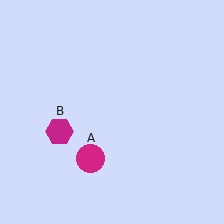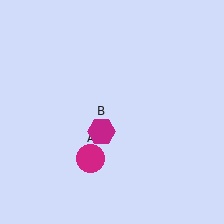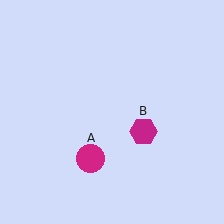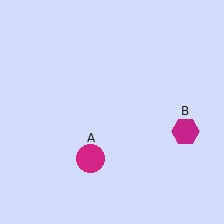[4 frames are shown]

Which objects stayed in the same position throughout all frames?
Magenta circle (object A) remained stationary.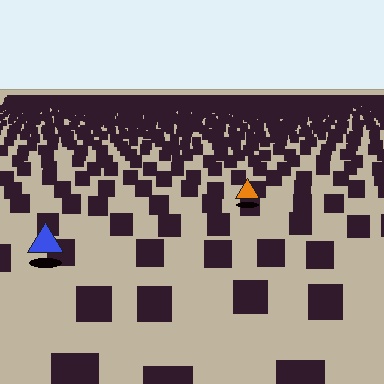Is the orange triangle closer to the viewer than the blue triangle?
No. The blue triangle is closer — you can tell from the texture gradient: the ground texture is coarser near it.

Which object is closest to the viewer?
The blue triangle is closest. The texture marks near it are larger and more spread out.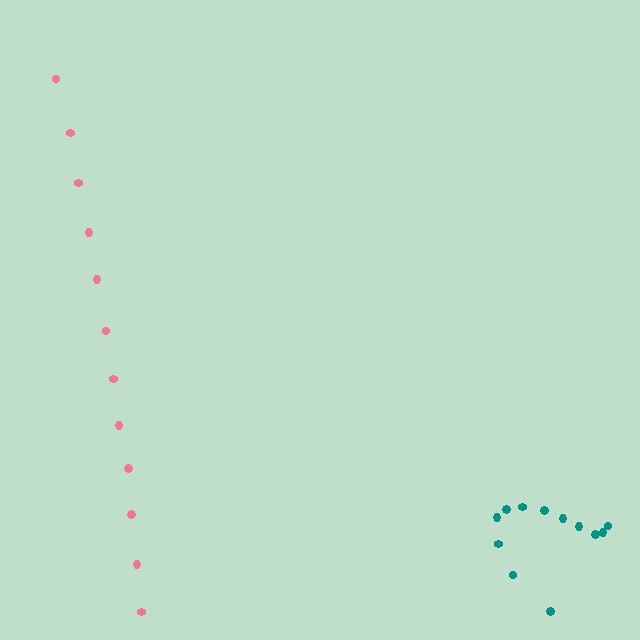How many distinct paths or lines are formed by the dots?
There are 2 distinct paths.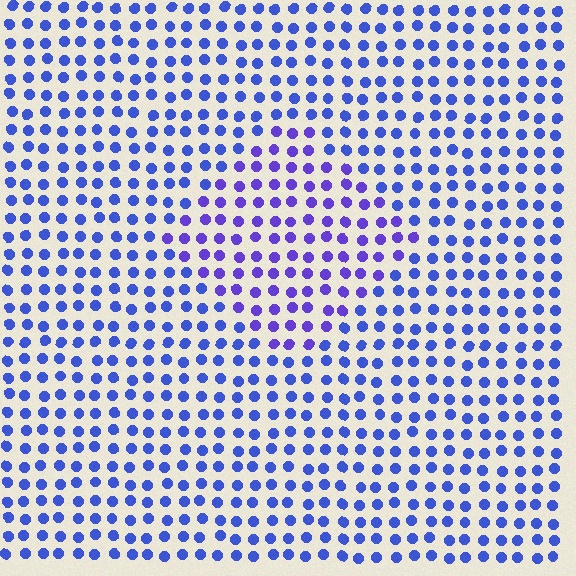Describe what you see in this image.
The image is filled with small blue elements in a uniform arrangement. A diamond-shaped region is visible where the elements are tinted to a slightly different hue, forming a subtle color boundary.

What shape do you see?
I see a diamond.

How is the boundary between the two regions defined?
The boundary is defined purely by a slight shift in hue (about 26 degrees). Spacing, size, and orientation are identical on both sides.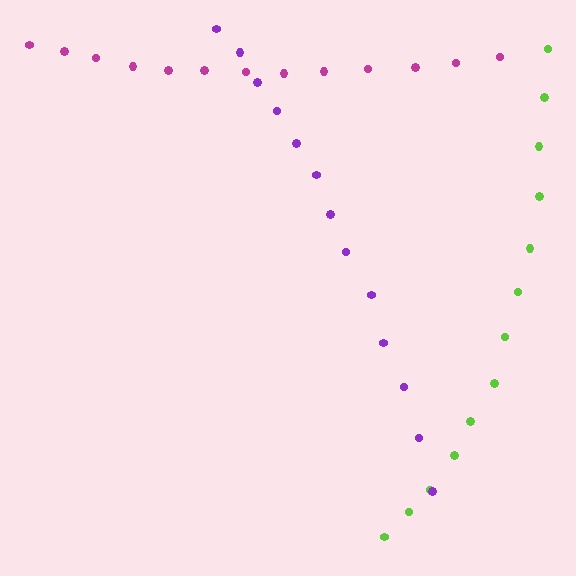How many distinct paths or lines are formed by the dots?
There are 3 distinct paths.